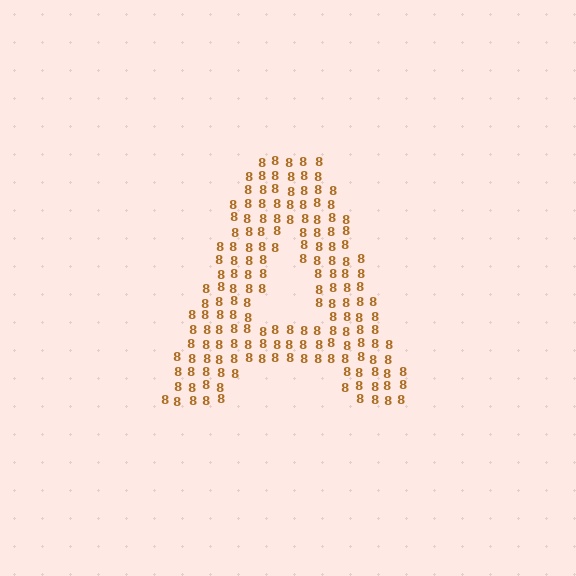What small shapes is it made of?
It is made of small digit 8's.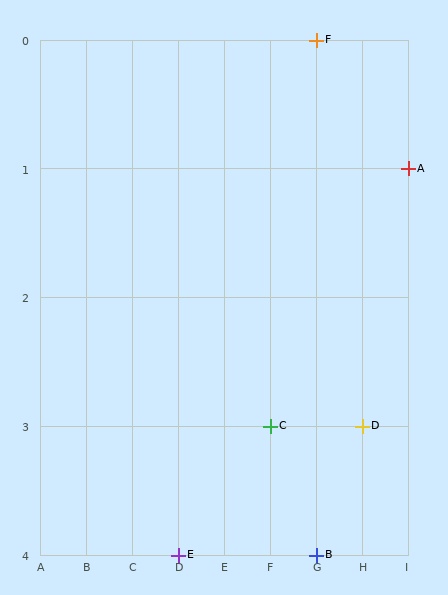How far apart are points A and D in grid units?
Points A and D are 1 column and 2 rows apart (about 2.2 grid units diagonally).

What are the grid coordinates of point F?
Point F is at grid coordinates (G, 0).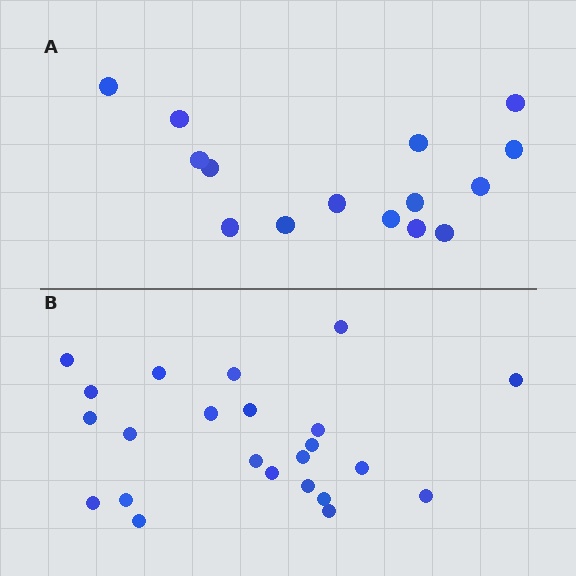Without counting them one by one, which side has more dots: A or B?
Region B (the bottom region) has more dots.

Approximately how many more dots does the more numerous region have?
Region B has roughly 8 or so more dots than region A.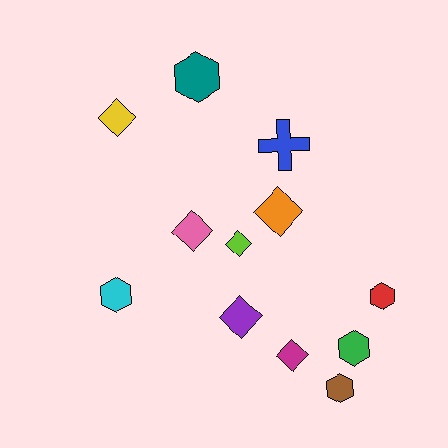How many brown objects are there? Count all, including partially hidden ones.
There is 1 brown object.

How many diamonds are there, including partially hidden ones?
There are 6 diamonds.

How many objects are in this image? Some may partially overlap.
There are 12 objects.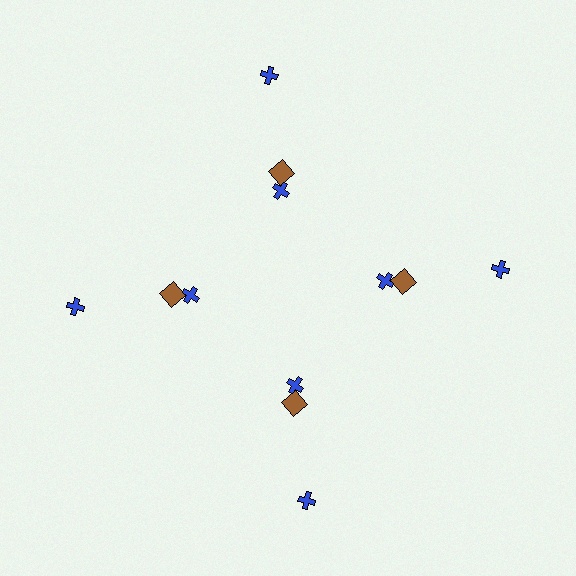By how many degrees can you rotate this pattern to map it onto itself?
The pattern maps onto itself every 90 degrees of rotation.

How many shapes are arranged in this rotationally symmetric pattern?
There are 12 shapes, arranged in 4 groups of 3.